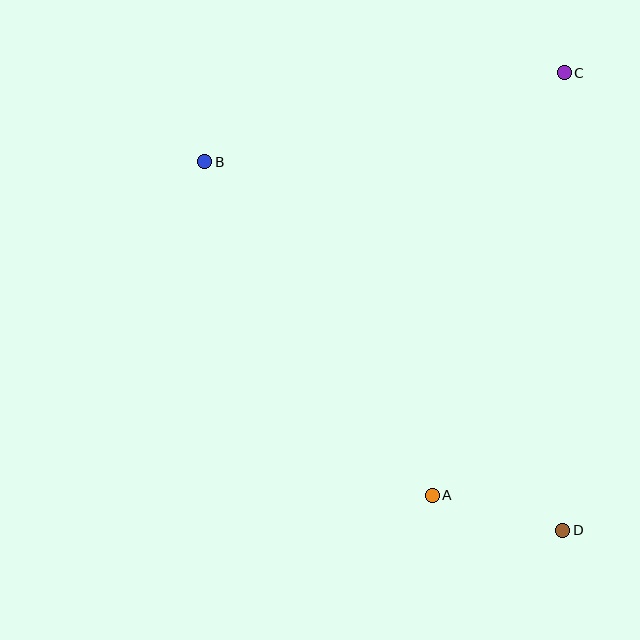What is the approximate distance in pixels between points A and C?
The distance between A and C is approximately 443 pixels.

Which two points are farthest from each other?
Points B and D are farthest from each other.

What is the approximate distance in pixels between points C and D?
The distance between C and D is approximately 458 pixels.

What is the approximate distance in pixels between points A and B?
The distance between A and B is approximately 404 pixels.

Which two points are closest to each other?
Points A and D are closest to each other.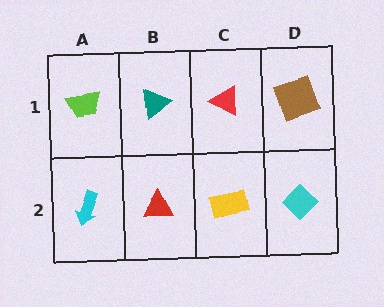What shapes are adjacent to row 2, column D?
A brown square (row 1, column D), a yellow rectangle (row 2, column C).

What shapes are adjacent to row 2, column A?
A lime trapezoid (row 1, column A), a red triangle (row 2, column B).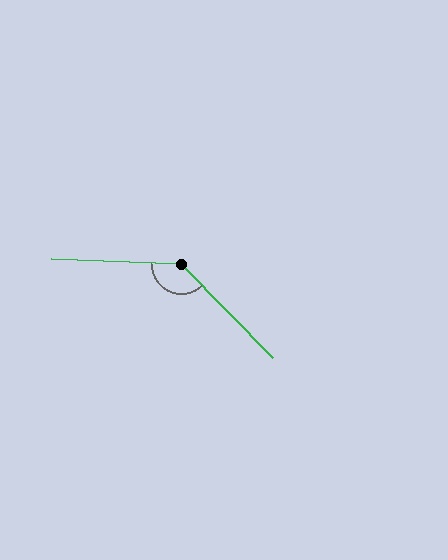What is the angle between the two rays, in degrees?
Approximately 136 degrees.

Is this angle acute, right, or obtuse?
It is obtuse.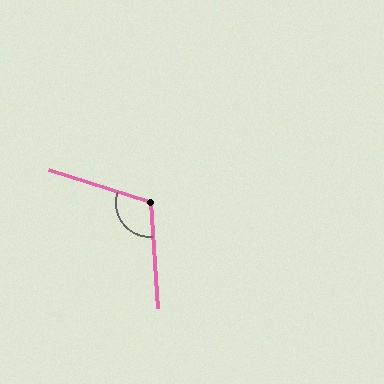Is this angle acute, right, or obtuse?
It is obtuse.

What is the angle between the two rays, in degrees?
Approximately 112 degrees.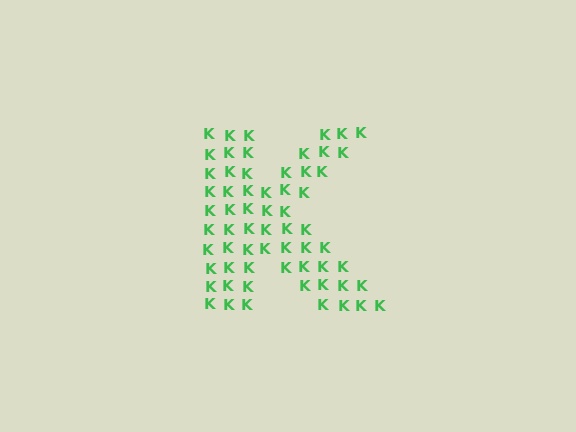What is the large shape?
The large shape is the letter K.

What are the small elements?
The small elements are letter K's.